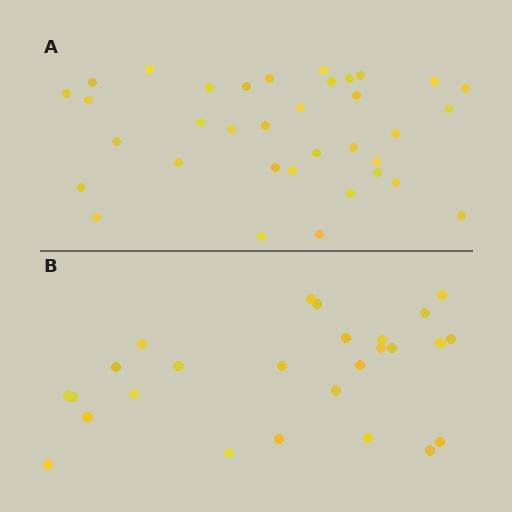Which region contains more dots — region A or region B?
Region A (the top region) has more dots.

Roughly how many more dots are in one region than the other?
Region A has roughly 8 or so more dots than region B.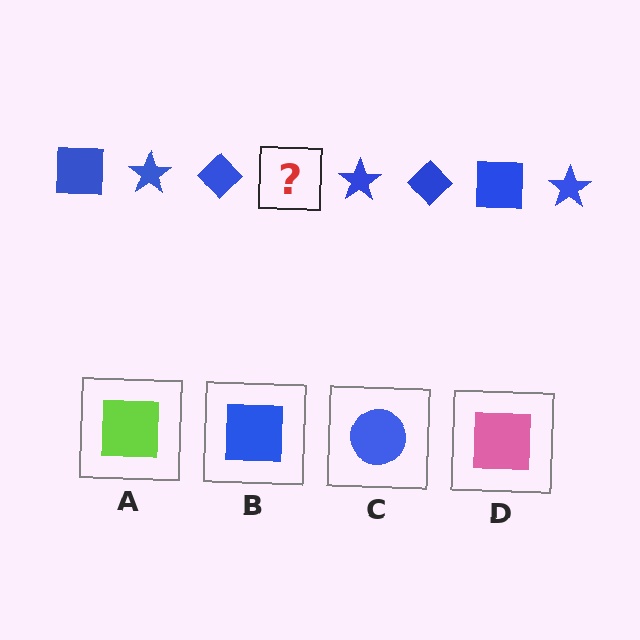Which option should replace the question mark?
Option B.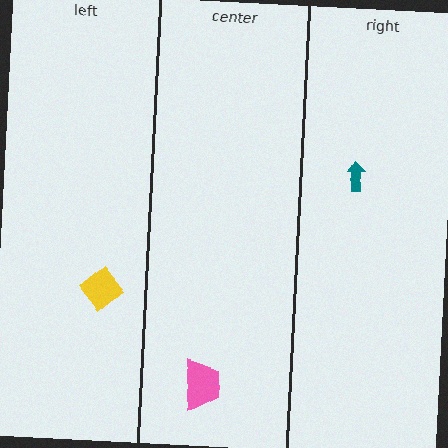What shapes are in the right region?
The teal arrow.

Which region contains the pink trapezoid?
The center region.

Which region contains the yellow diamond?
The left region.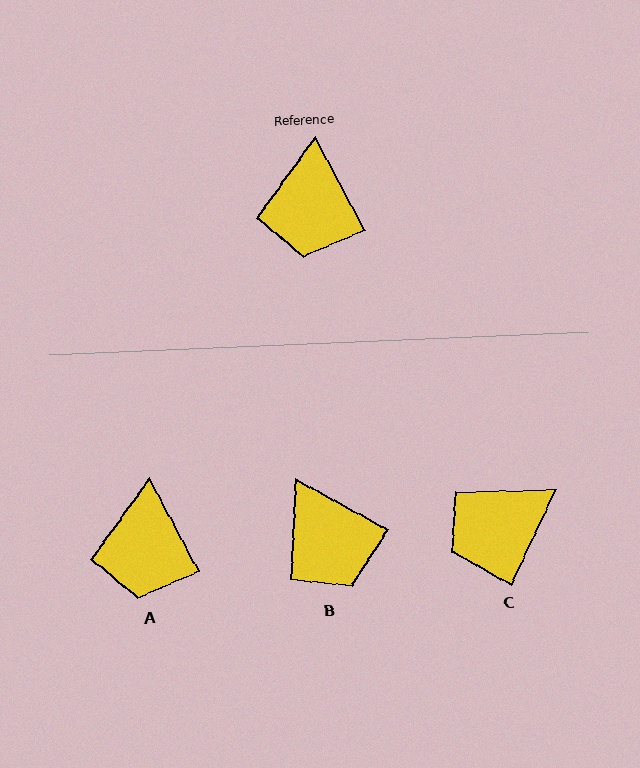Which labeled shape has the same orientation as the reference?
A.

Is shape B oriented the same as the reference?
No, it is off by about 33 degrees.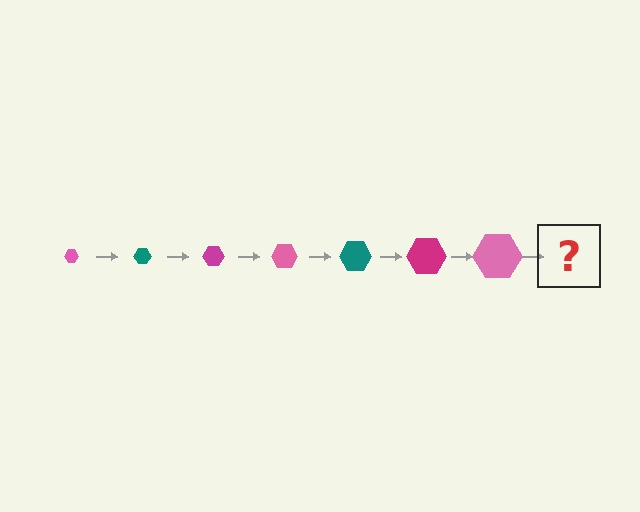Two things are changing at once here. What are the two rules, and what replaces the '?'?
The two rules are that the hexagon grows larger each step and the color cycles through pink, teal, and magenta. The '?' should be a teal hexagon, larger than the previous one.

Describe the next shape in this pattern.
It should be a teal hexagon, larger than the previous one.